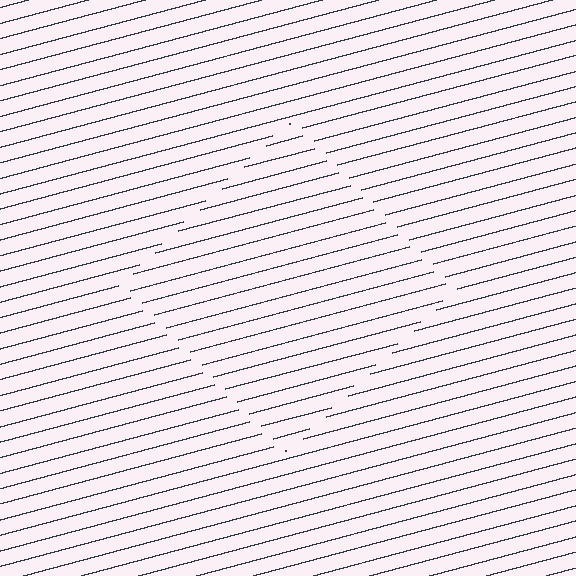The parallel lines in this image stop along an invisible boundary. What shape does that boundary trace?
An illusory square. The interior of the shape contains the same grating, shifted by half a period — the contour is defined by the phase discontinuity where line-ends from the inner and outer gratings abut.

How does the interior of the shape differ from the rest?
The interior of the shape contains the same grating, shifted by half a period — the contour is defined by the phase discontinuity where line-ends from the inner and outer gratings abut.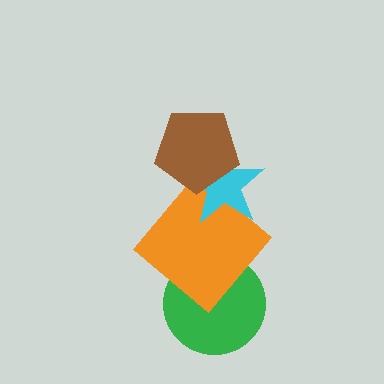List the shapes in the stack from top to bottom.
From top to bottom: the brown pentagon, the cyan star, the orange diamond, the green circle.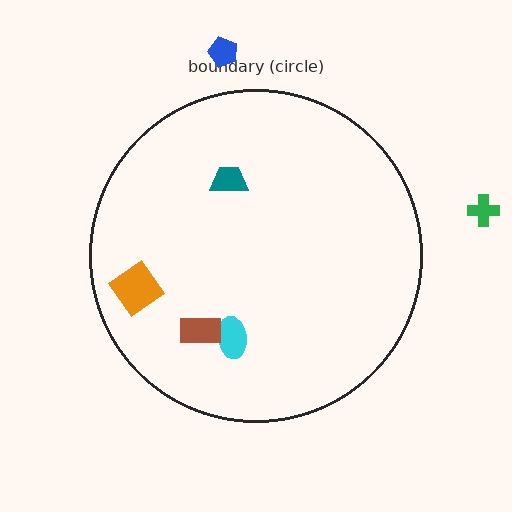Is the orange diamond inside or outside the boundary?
Inside.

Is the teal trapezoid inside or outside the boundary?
Inside.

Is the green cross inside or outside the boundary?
Outside.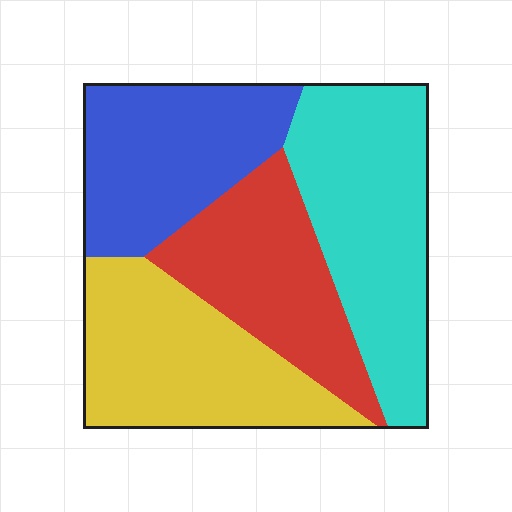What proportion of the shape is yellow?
Yellow covers 26% of the shape.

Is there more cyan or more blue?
Cyan.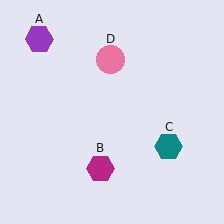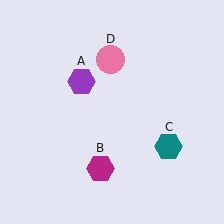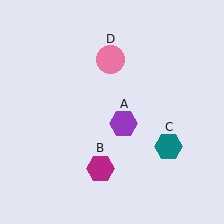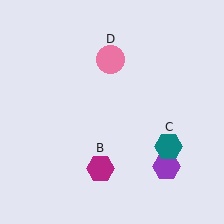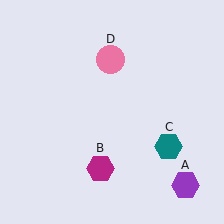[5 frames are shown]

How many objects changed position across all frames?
1 object changed position: purple hexagon (object A).